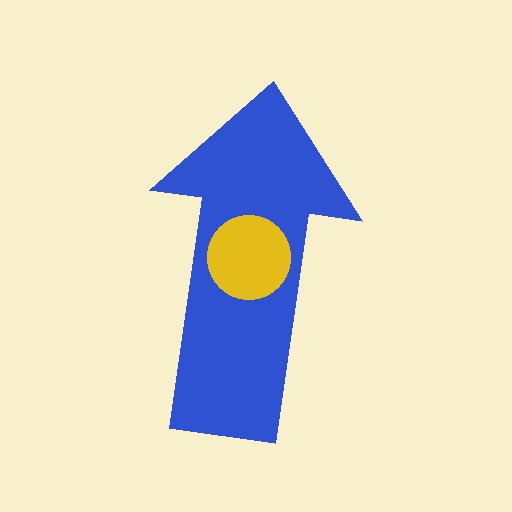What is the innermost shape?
The yellow circle.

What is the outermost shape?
The blue arrow.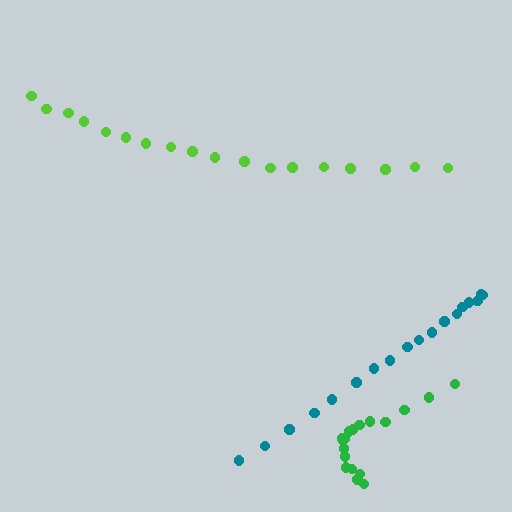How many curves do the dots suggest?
There are 3 distinct paths.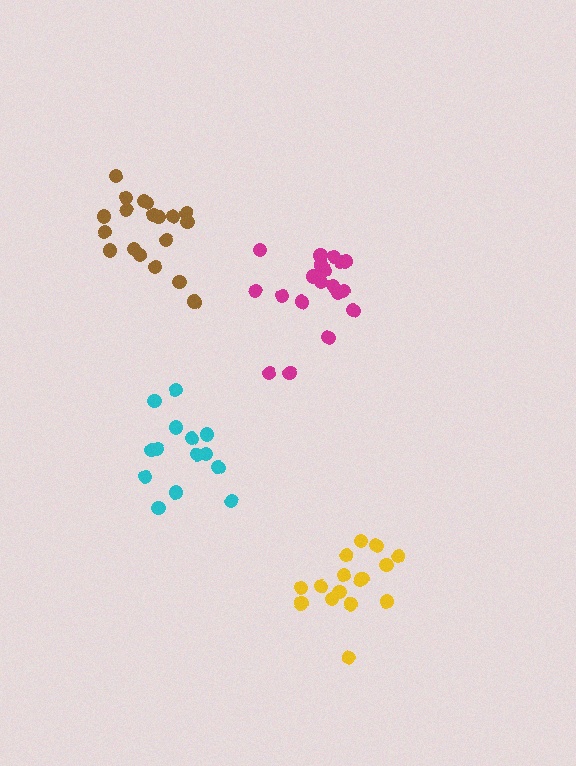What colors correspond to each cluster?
The clusters are colored: magenta, brown, cyan, yellow.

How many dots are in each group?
Group 1: 19 dots, Group 2: 19 dots, Group 3: 14 dots, Group 4: 16 dots (68 total).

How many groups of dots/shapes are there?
There are 4 groups.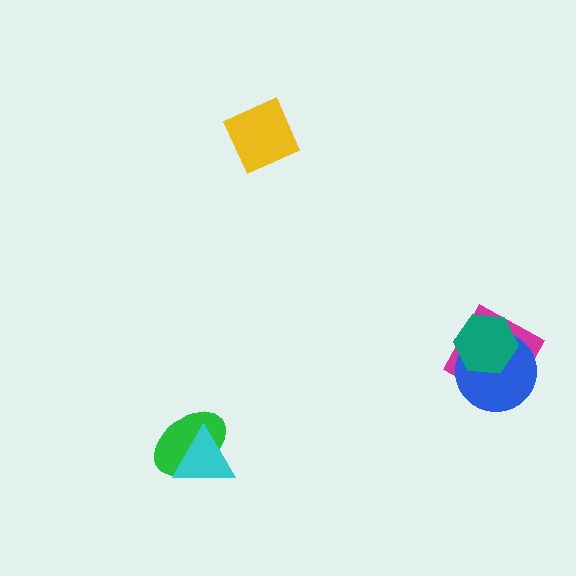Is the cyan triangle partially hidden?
No, no other shape covers it.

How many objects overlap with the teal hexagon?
2 objects overlap with the teal hexagon.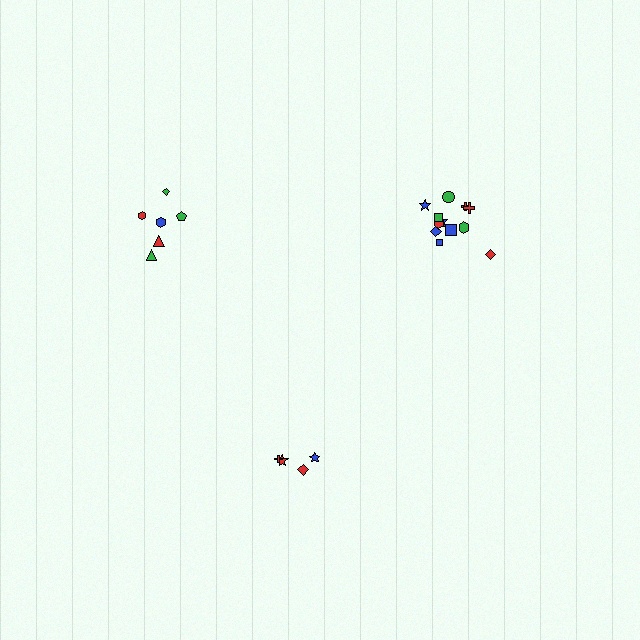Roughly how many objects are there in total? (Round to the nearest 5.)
Roughly 20 objects in total.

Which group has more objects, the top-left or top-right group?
The top-right group.